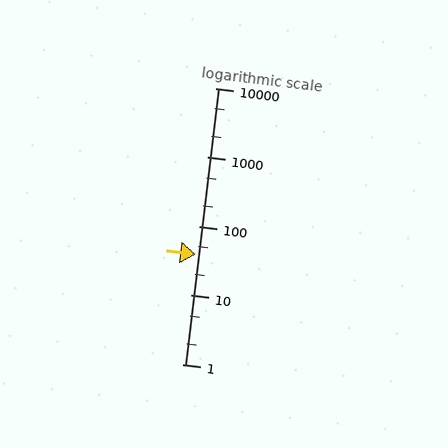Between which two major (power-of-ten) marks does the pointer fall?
The pointer is between 10 and 100.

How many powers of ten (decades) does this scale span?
The scale spans 4 decades, from 1 to 10000.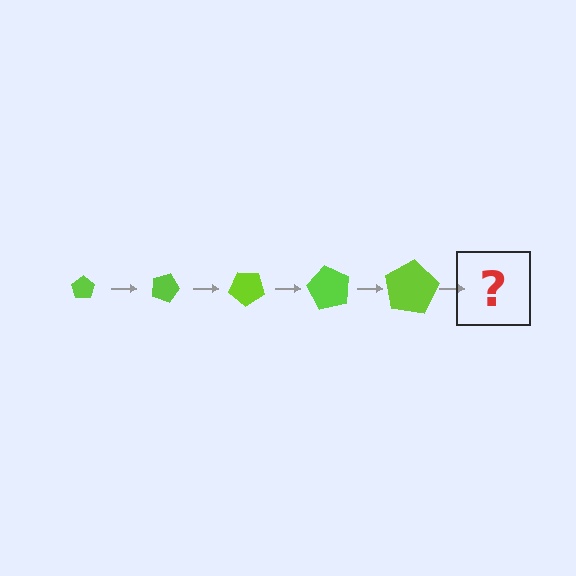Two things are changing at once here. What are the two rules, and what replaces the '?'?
The two rules are that the pentagon grows larger each step and it rotates 20 degrees each step. The '?' should be a pentagon, larger than the previous one and rotated 100 degrees from the start.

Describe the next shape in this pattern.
It should be a pentagon, larger than the previous one and rotated 100 degrees from the start.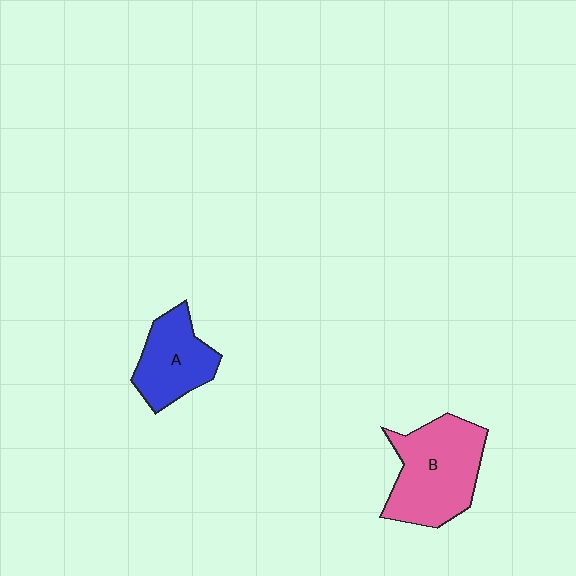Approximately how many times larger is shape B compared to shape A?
Approximately 1.5 times.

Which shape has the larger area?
Shape B (pink).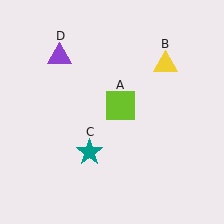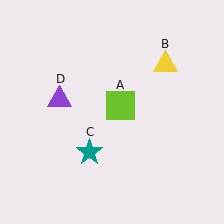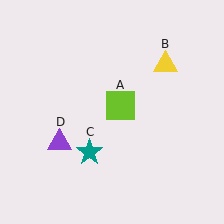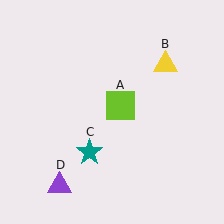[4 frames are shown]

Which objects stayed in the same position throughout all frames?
Lime square (object A) and yellow triangle (object B) and teal star (object C) remained stationary.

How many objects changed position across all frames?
1 object changed position: purple triangle (object D).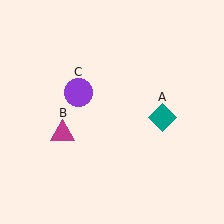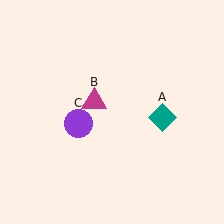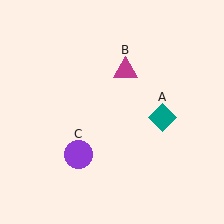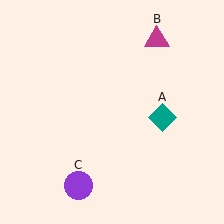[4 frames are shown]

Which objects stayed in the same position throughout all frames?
Teal diamond (object A) remained stationary.